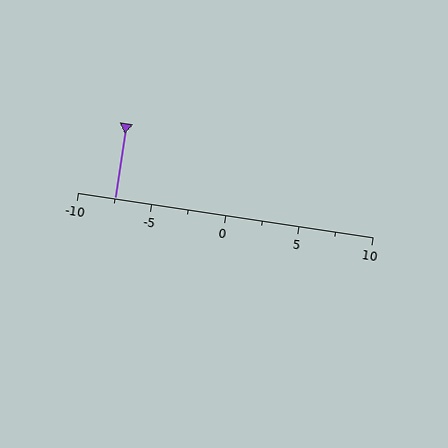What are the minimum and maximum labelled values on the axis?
The axis runs from -10 to 10.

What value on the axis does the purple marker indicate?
The marker indicates approximately -7.5.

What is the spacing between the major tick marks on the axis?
The major ticks are spaced 5 apart.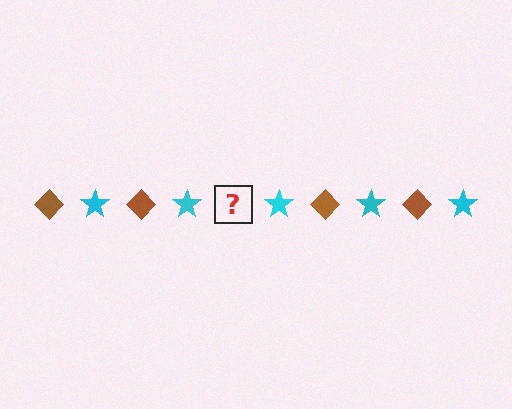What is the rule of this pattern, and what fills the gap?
The rule is that the pattern alternates between brown diamond and cyan star. The gap should be filled with a brown diamond.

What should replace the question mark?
The question mark should be replaced with a brown diamond.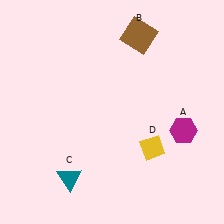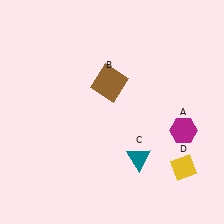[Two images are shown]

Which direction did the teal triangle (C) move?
The teal triangle (C) moved right.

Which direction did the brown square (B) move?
The brown square (B) moved down.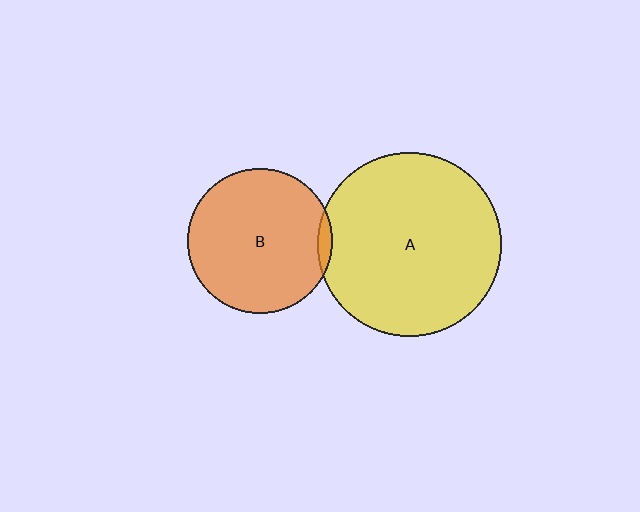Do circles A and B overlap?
Yes.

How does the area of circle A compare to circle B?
Approximately 1.6 times.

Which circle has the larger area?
Circle A (yellow).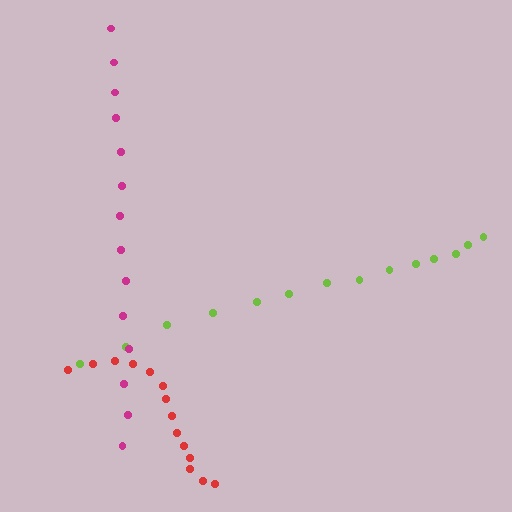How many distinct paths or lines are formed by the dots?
There are 3 distinct paths.